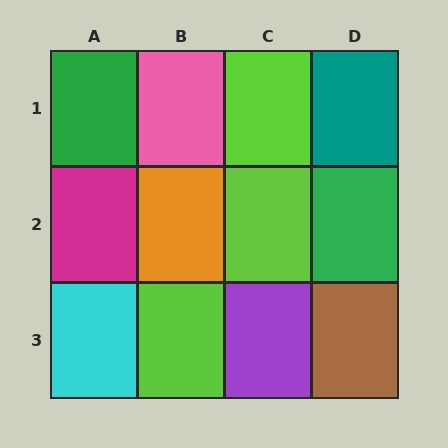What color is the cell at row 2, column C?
Lime.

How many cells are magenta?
1 cell is magenta.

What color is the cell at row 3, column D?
Brown.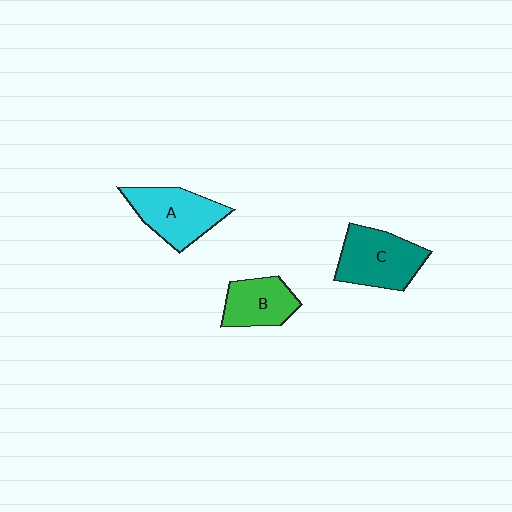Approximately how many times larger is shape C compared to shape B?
Approximately 1.4 times.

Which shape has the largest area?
Shape C (teal).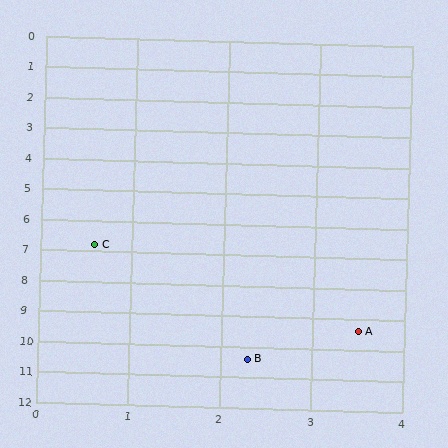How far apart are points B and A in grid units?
Points B and A are about 1.6 grid units apart.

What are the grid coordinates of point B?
Point B is at approximately (2.3, 10.4).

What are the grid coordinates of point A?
Point A is at approximately (3.5, 9.4).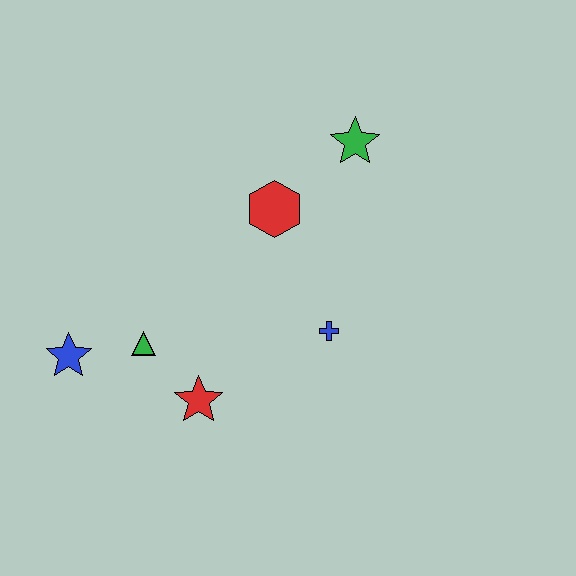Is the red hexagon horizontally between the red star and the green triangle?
No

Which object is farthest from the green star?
The blue star is farthest from the green star.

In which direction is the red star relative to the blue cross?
The red star is to the left of the blue cross.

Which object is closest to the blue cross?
The red hexagon is closest to the blue cross.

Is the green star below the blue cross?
No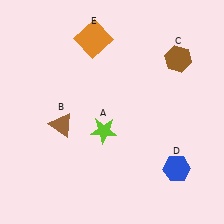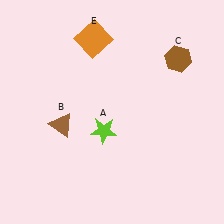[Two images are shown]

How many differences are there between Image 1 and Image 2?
There is 1 difference between the two images.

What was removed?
The blue hexagon (D) was removed in Image 2.